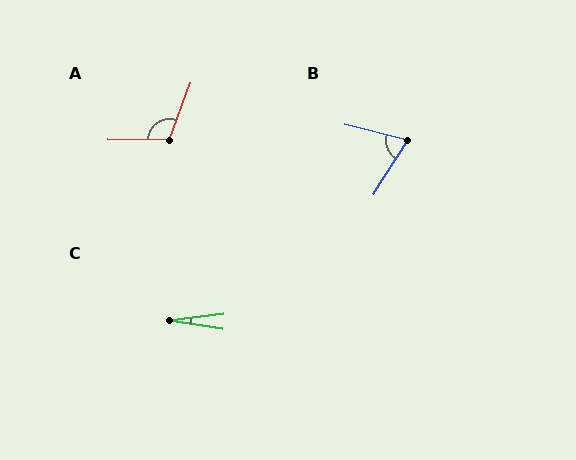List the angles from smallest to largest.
C (16°), B (72°), A (110°).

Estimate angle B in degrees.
Approximately 72 degrees.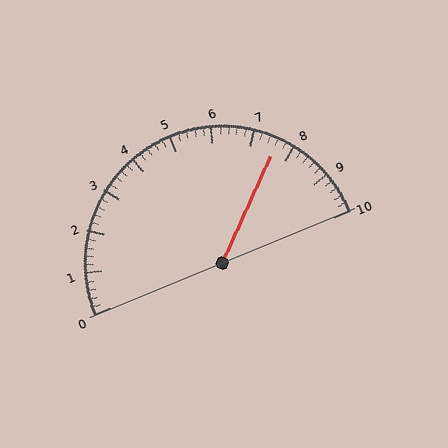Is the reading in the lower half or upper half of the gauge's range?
The reading is in the upper half of the range (0 to 10).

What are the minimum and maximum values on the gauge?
The gauge ranges from 0 to 10.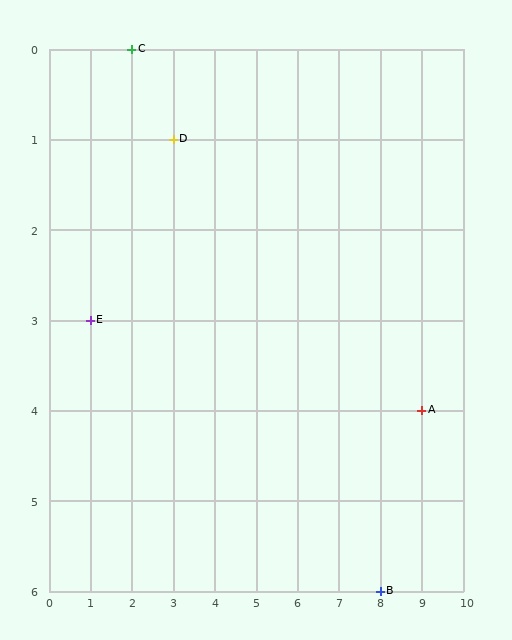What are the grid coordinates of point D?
Point D is at grid coordinates (3, 1).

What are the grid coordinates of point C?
Point C is at grid coordinates (2, 0).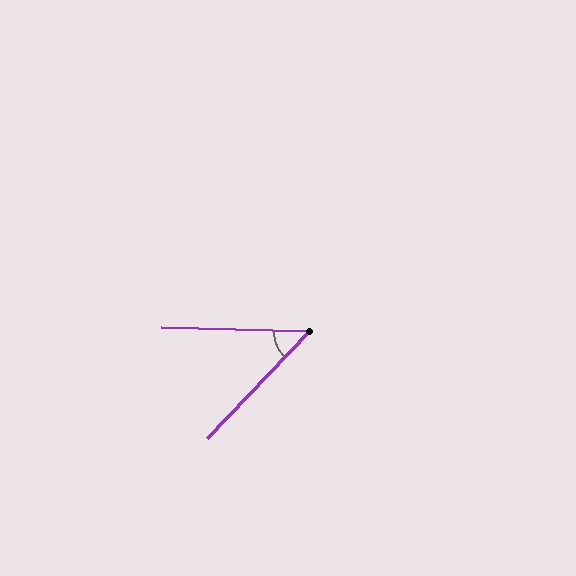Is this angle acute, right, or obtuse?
It is acute.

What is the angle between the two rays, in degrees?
Approximately 48 degrees.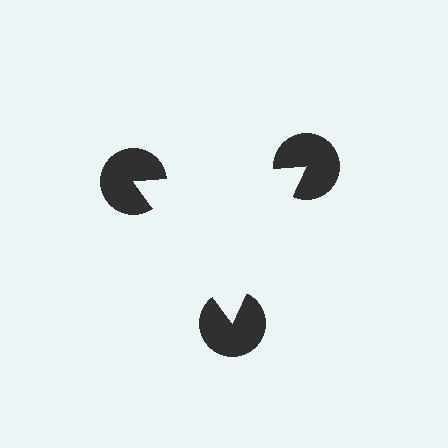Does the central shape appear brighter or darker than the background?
It typically appears slightly brighter than the background, even though no actual brightness change is drawn.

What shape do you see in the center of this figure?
An illusory triangle — its edges are inferred from the aligned wedge cuts in the pac-man discs, not physically drawn.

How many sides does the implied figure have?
3 sides.